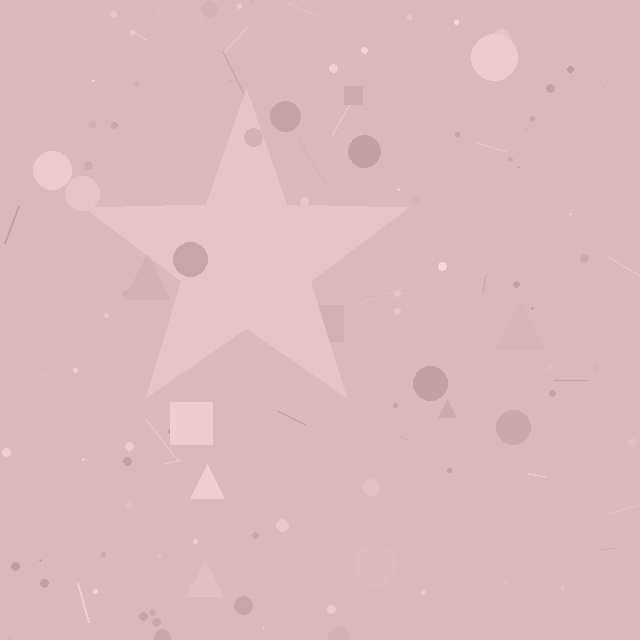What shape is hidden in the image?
A star is hidden in the image.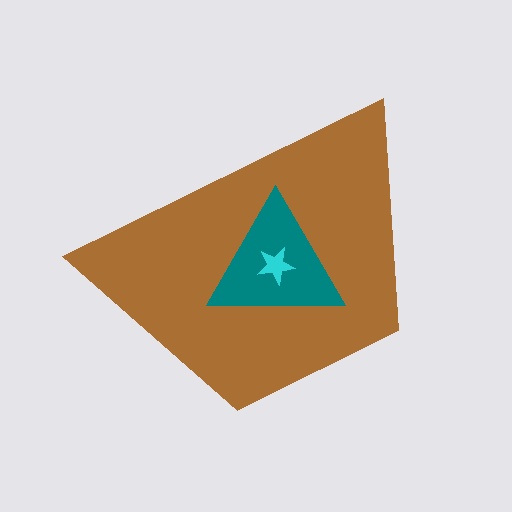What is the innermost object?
The cyan star.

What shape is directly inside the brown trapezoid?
The teal triangle.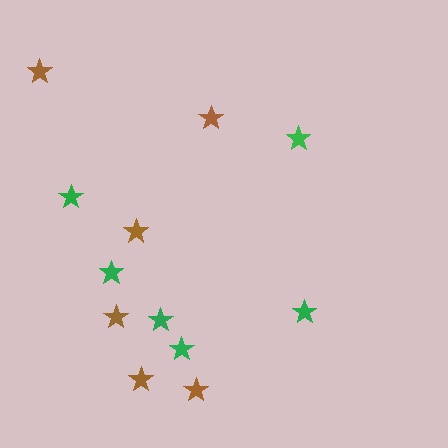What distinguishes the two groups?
There are 2 groups: one group of green stars (6) and one group of brown stars (6).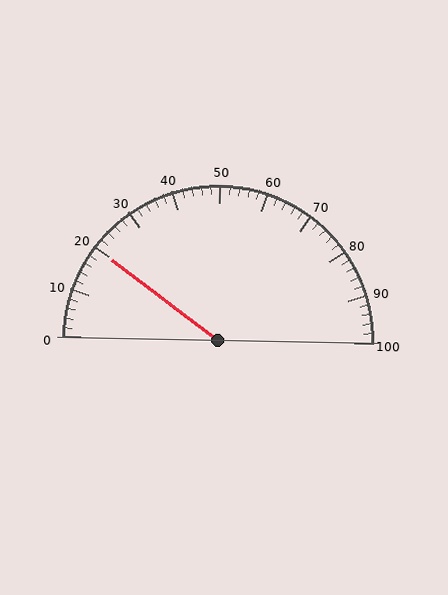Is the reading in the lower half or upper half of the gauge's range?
The reading is in the lower half of the range (0 to 100).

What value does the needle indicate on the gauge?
The needle indicates approximately 20.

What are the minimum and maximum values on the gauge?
The gauge ranges from 0 to 100.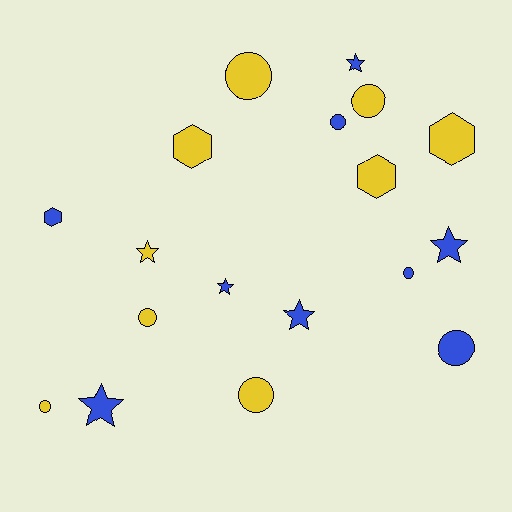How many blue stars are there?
There are 5 blue stars.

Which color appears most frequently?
Yellow, with 9 objects.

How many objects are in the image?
There are 18 objects.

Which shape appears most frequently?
Circle, with 8 objects.